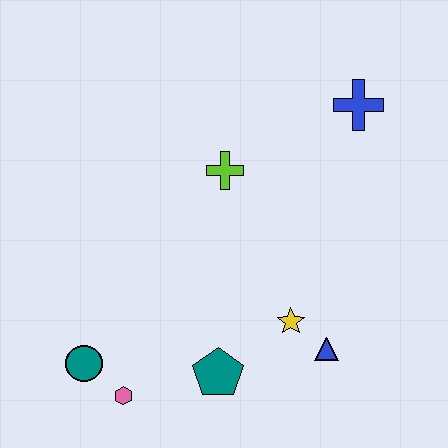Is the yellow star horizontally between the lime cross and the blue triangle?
Yes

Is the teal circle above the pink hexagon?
Yes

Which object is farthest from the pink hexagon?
The blue cross is farthest from the pink hexagon.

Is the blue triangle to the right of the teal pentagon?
Yes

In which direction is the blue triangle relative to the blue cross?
The blue triangle is below the blue cross.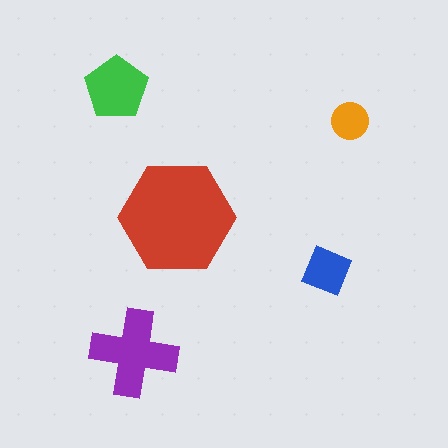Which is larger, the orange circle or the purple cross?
The purple cross.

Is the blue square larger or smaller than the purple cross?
Smaller.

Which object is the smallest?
The orange circle.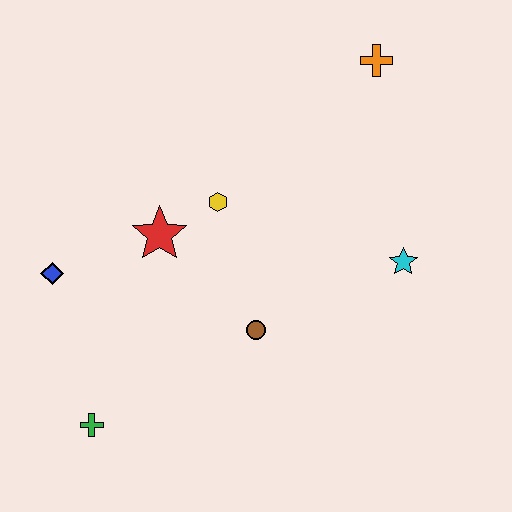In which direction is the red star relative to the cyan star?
The red star is to the left of the cyan star.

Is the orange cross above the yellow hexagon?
Yes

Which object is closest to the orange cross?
The cyan star is closest to the orange cross.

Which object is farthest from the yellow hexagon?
The green cross is farthest from the yellow hexagon.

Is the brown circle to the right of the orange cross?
No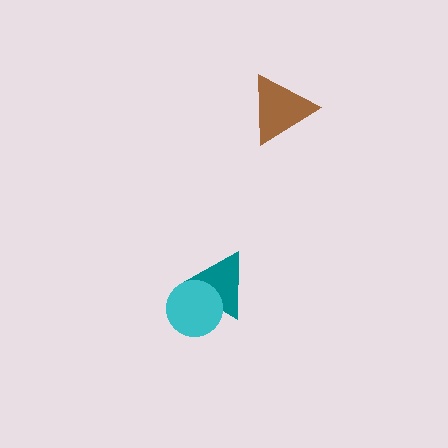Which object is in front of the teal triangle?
The cyan circle is in front of the teal triangle.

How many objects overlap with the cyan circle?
1 object overlaps with the cyan circle.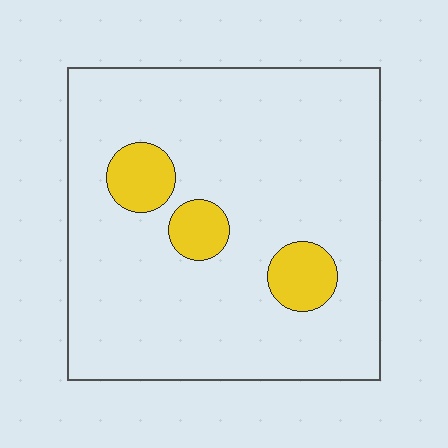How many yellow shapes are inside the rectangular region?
3.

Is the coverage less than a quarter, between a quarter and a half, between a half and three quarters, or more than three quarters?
Less than a quarter.